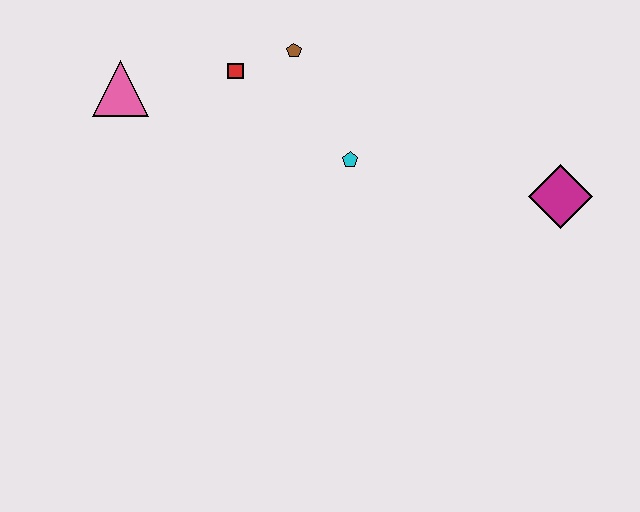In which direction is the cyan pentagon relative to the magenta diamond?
The cyan pentagon is to the left of the magenta diamond.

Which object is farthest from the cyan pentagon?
The pink triangle is farthest from the cyan pentagon.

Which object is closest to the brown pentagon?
The red square is closest to the brown pentagon.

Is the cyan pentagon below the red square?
Yes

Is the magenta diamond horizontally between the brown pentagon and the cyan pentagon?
No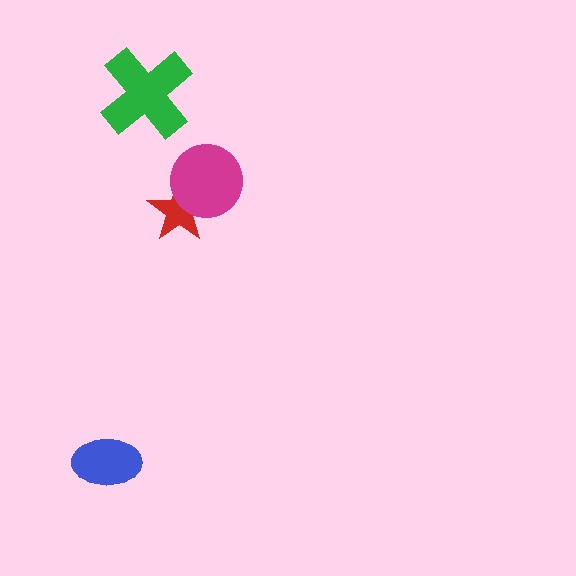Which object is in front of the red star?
The magenta circle is in front of the red star.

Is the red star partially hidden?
Yes, it is partially covered by another shape.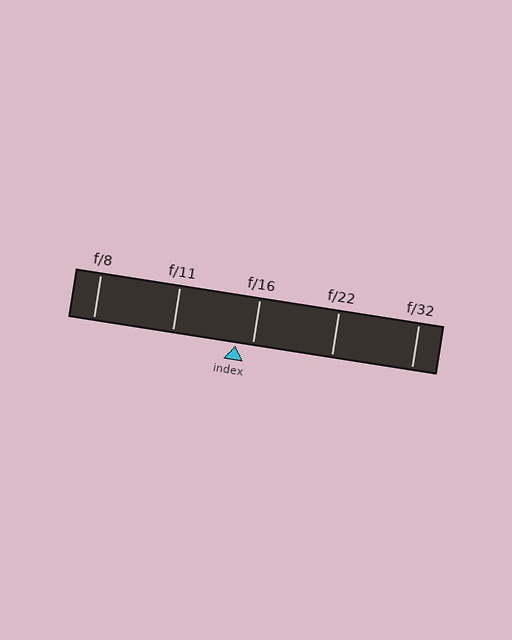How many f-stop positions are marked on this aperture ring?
There are 5 f-stop positions marked.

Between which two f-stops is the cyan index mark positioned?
The index mark is between f/11 and f/16.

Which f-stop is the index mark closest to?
The index mark is closest to f/16.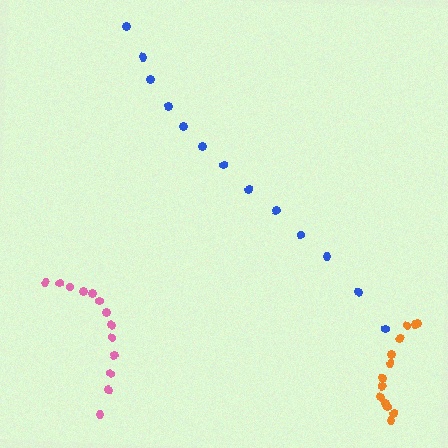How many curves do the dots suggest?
There are 3 distinct paths.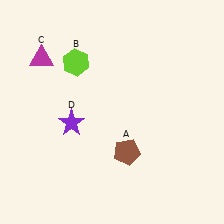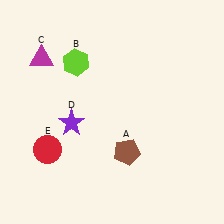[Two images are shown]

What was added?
A red circle (E) was added in Image 2.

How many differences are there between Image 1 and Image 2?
There is 1 difference between the two images.